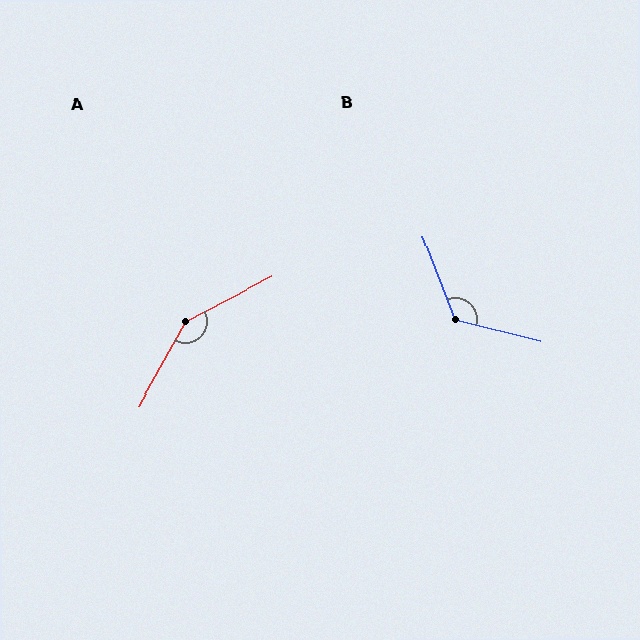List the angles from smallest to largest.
B (125°), A (146°).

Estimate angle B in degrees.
Approximately 125 degrees.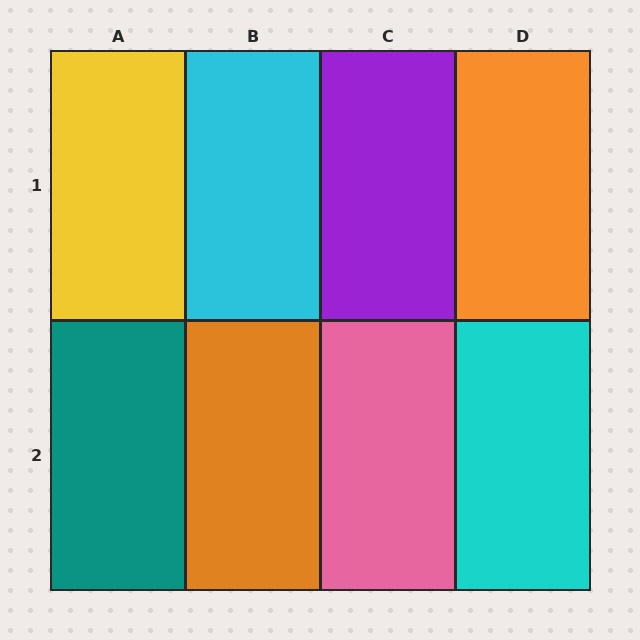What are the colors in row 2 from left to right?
Teal, orange, pink, cyan.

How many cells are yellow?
1 cell is yellow.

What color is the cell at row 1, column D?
Orange.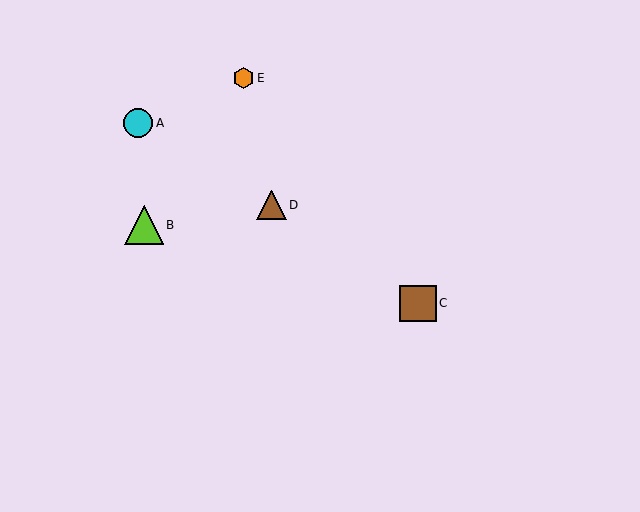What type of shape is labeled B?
Shape B is a lime triangle.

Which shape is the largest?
The lime triangle (labeled B) is the largest.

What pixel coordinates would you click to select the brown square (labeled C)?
Click at (418, 303) to select the brown square C.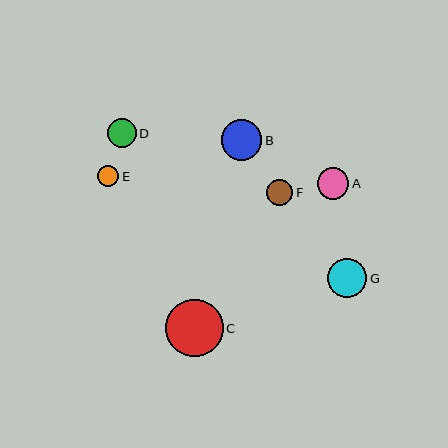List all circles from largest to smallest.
From largest to smallest: C, B, G, A, D, F, E.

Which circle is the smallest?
Circle E is the smallest with a size of approximately 21 pixels.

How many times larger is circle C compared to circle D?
Circle C is approximately 2.0 times the size of circle D.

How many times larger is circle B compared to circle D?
Circle B is approximately 1.4 times the size of circle D.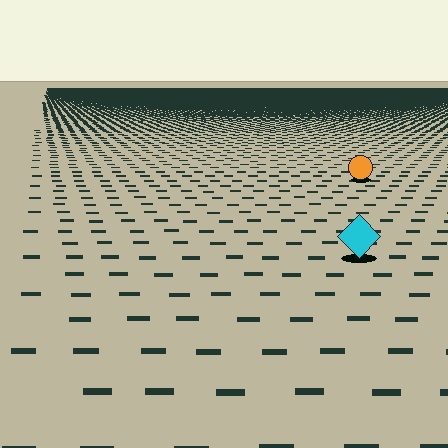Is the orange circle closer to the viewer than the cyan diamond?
No. The cyan diamond is closer — you can tell from the texture gradient: the ground texture is coarser near it.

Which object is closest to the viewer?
The cyan diamond is closest. The texture marks near it are larger and more spread out.